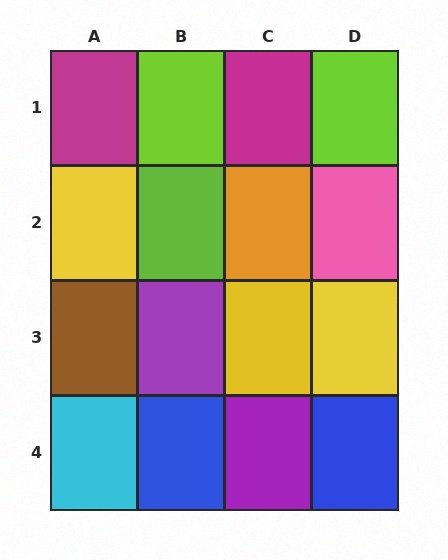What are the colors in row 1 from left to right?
Magenta, lime, magenta, lime.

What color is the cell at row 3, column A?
Brown.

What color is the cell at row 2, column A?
Yellow.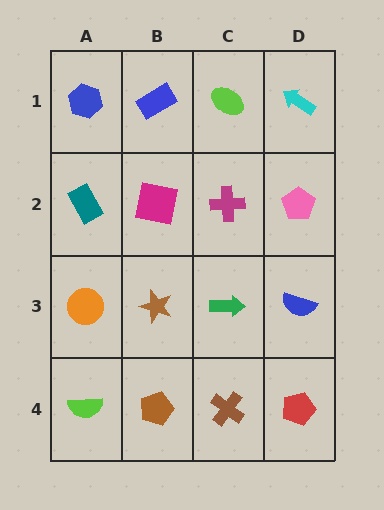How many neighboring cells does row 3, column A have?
3.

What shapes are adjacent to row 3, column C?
A magenta cross (row 2, column C), a brown cross (row 4, column C), a brown star (row 3, column B), a blue semicircle (row 3, column D).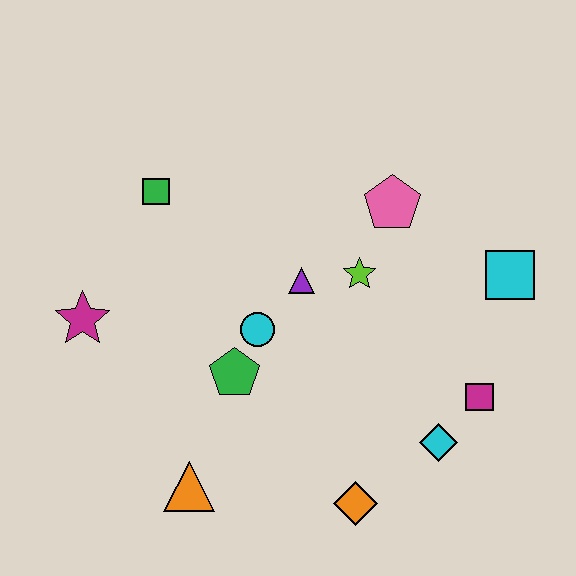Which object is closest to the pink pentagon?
The lime star is closest to the pink pentagon.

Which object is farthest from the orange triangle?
The cyan square is farthest from the orange triangle.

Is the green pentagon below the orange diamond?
No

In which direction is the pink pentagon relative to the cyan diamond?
The pink pentagon is above the cyan diamond.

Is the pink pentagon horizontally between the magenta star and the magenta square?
Yes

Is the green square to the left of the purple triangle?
Yes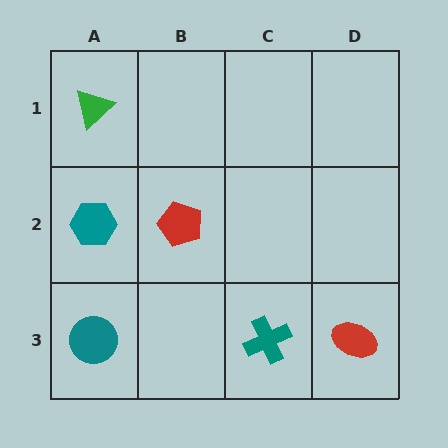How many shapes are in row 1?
1 shape.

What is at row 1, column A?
A green triangle.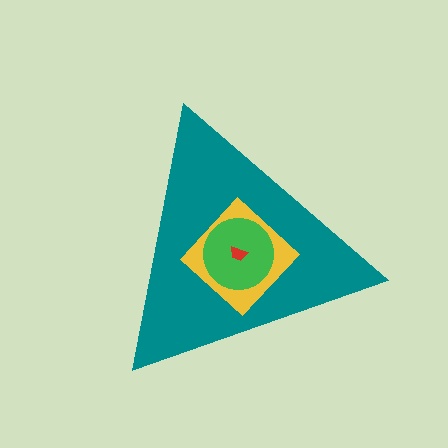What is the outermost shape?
The teal triangle.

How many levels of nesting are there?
4.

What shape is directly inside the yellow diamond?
The green circle.